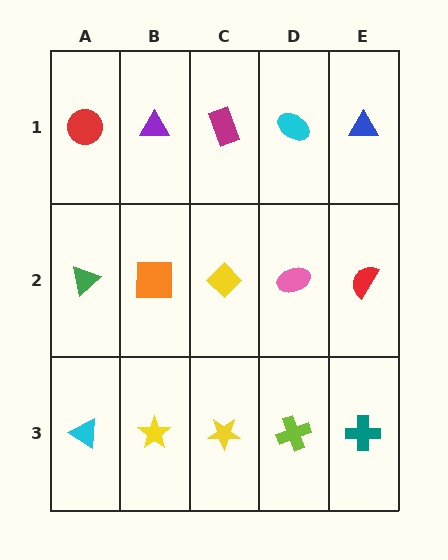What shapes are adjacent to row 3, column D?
A pink ellipse (row 2, column D), a yellow star (row 3, column C), a teal cross (row 3, column E).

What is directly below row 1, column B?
An orange square.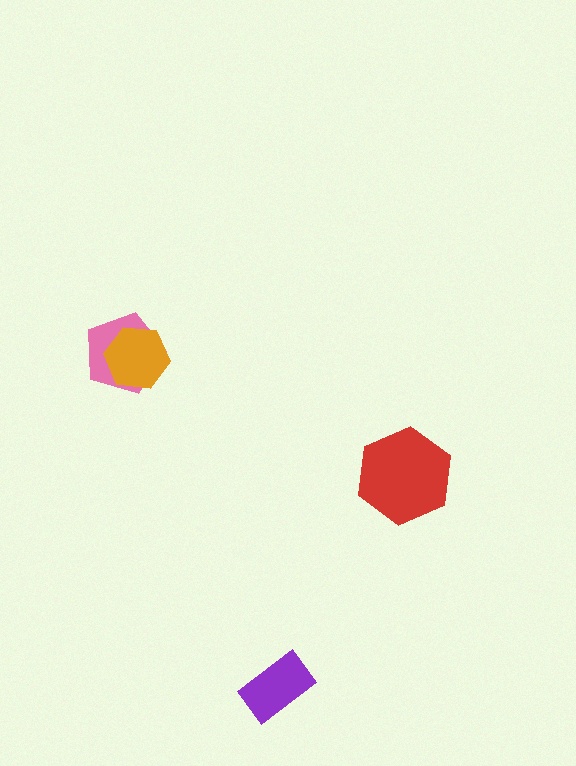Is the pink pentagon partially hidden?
Yes, it is partially covered by another shape.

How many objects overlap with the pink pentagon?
1 object overlaps with the pink pentagon.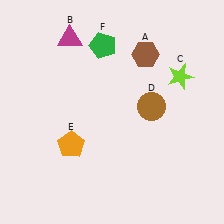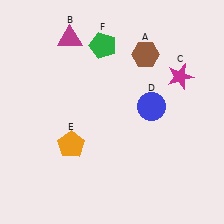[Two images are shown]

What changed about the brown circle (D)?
In Image 1, D is brown. In Image 2, it changed to blue.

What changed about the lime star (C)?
In Image 1, C is lime. In Image 2, it changed to magenta.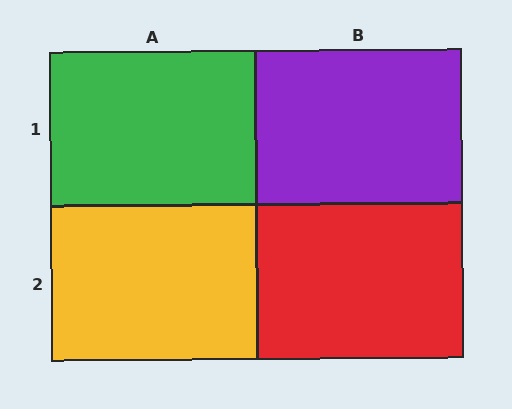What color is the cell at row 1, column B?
Purple.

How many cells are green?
1 cell is green.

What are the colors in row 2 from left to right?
Yellow, red.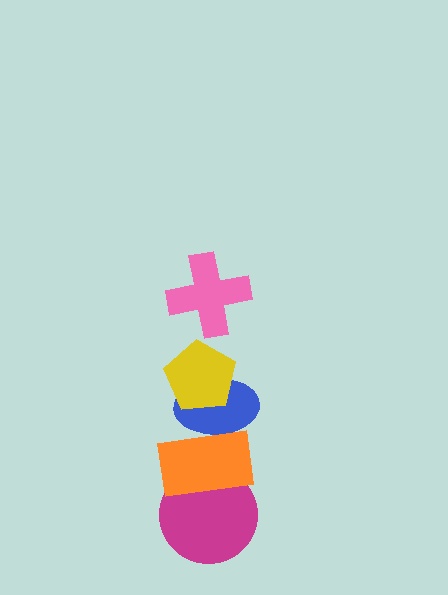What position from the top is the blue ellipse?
The blue ellipse is 3rd from the top.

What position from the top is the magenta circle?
The magenta circle is 5th from the top.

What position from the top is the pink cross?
The pink cross is 1st from the top.